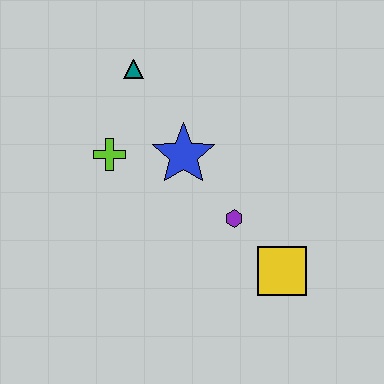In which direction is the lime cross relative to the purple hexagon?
The lime cross is to the left of the purple hexagon.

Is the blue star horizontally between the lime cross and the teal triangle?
No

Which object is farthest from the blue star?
The yellow square is farthest from the blue star.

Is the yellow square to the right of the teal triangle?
Yes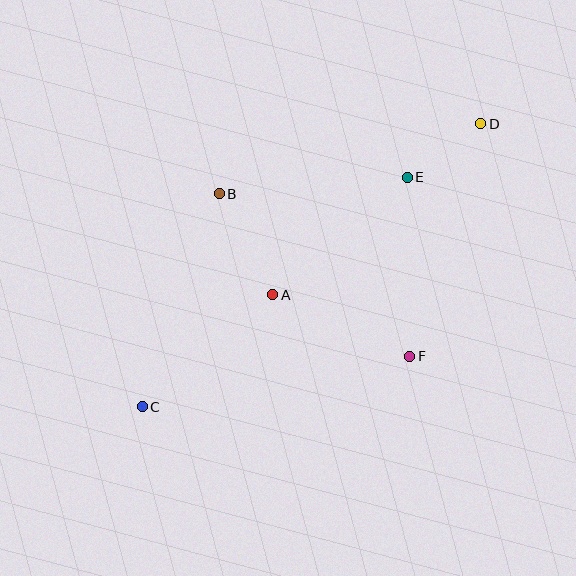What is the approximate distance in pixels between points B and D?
The distance between B and D is approximately 271 pixels.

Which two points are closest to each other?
Points D and E are closest to each other.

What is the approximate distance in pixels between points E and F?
The distance between E and F is approximately 179 pixels.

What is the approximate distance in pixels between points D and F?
The distance between D and F is approximately 243 pixels.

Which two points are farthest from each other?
Points C and D are farthest from each other.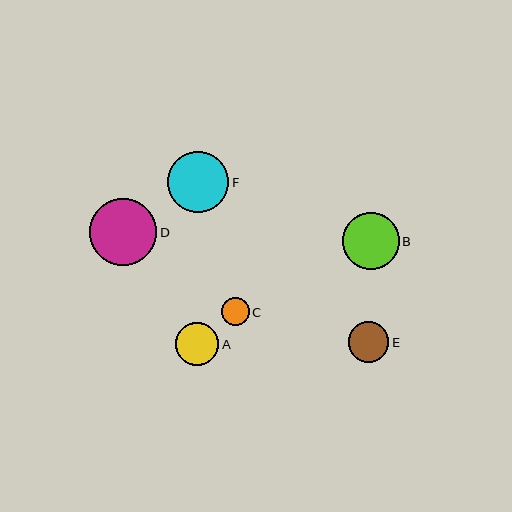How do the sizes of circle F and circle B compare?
Circle F and circle B are approximately the same size.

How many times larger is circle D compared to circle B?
Circle D is approximately 1.2 times the size of circle B.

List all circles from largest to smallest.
From largest to smallest: D, F, B, A, E, C.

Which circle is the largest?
Circle D is the largest with a size of approximately 67 pixels.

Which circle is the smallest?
Circle C is the smallest with a size of approximately 27 pixels.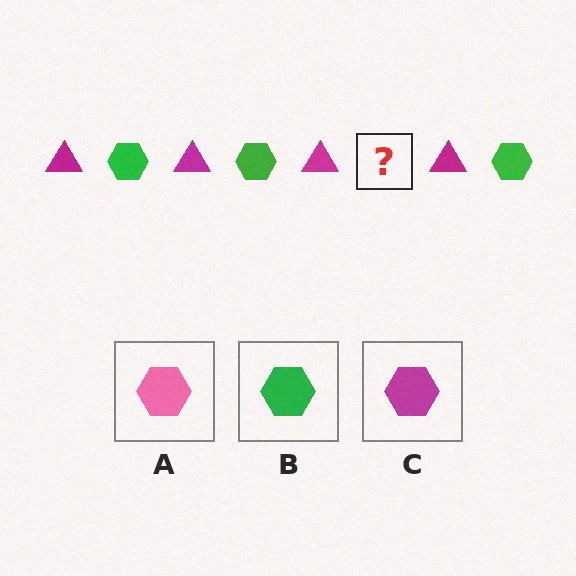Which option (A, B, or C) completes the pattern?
B.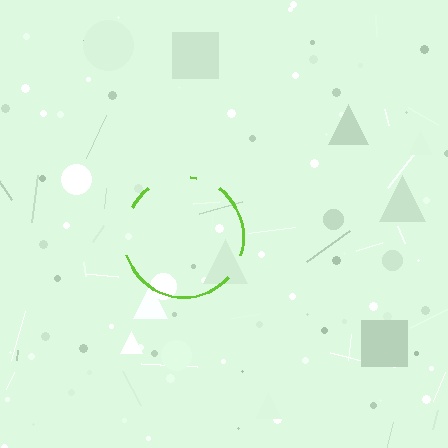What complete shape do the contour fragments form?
The contour fragments form a circle.